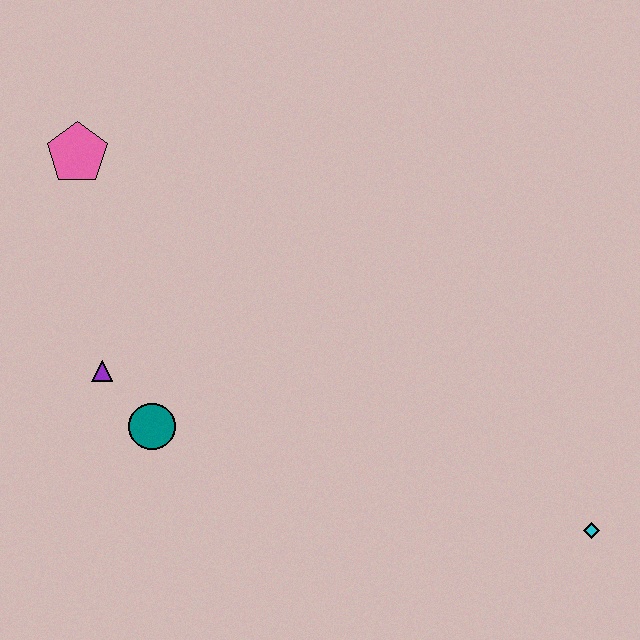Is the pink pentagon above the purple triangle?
Yes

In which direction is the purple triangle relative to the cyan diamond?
The purple triangle is to the left of the cyan diamond.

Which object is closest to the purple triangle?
The teal circle is closest to the purple triangle.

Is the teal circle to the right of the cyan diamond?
No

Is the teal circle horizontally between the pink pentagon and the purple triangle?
No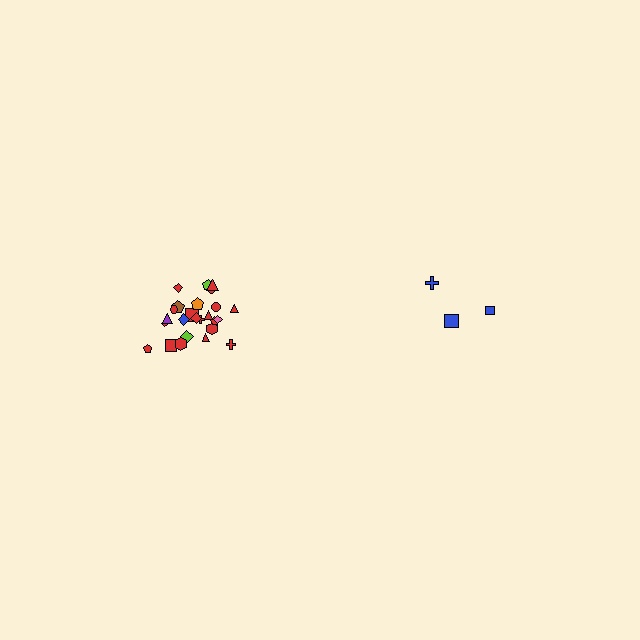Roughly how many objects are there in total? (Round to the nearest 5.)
Roughly 30 objects in total.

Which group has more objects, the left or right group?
The left group.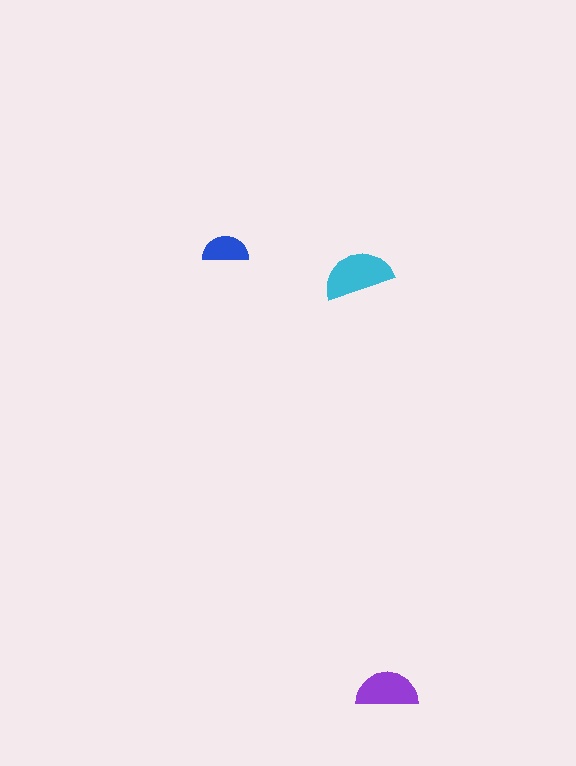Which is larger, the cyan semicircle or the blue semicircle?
The cyan one.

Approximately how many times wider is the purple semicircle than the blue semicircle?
About 1.5 times wider.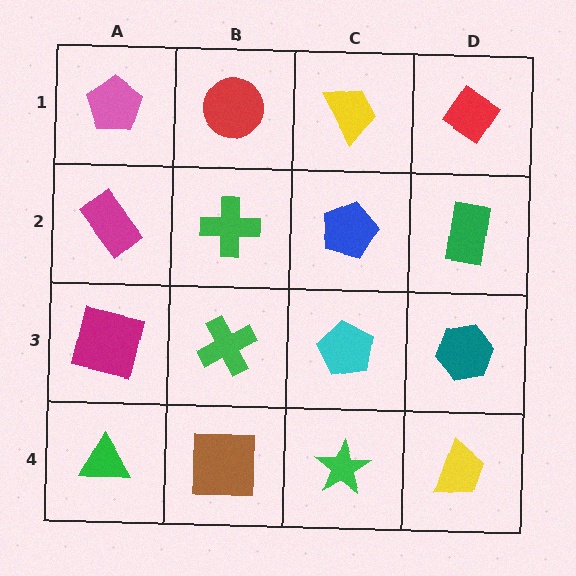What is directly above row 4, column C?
A cyan pentagon.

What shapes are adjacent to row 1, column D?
A green rectangle (row 2, column D), a yellow trapezoid (row 1, column C).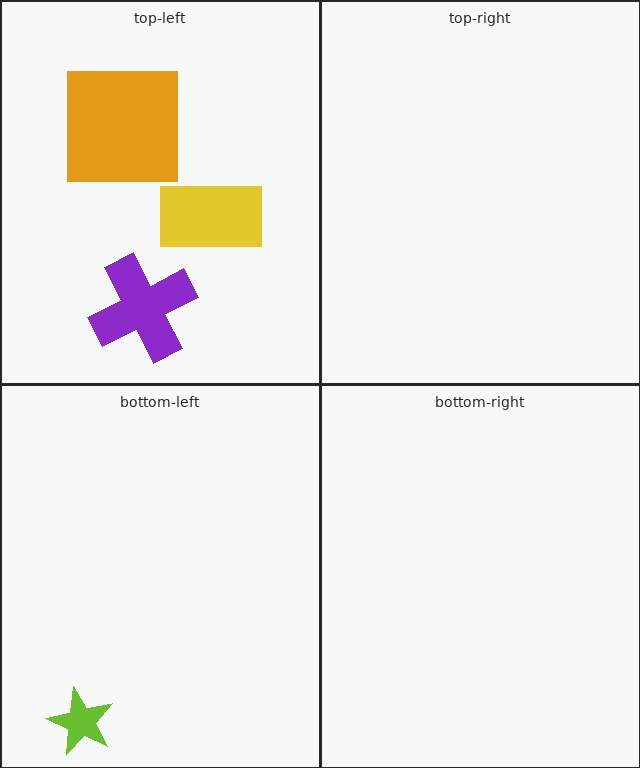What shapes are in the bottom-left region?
The lime star.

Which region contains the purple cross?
The top-left region.